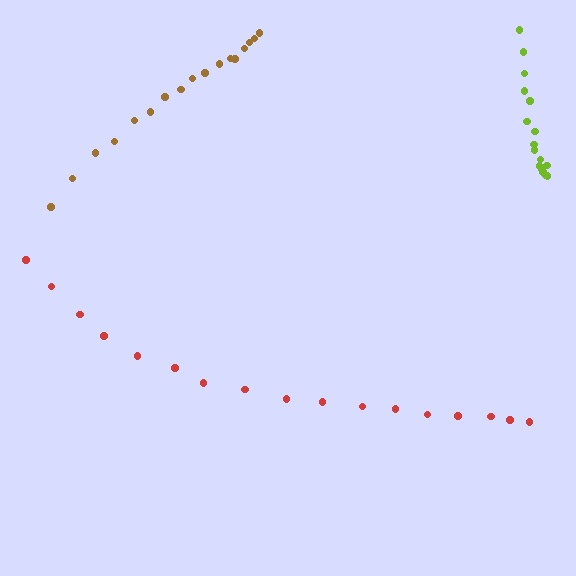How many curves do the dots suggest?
There are 3 distinct paths.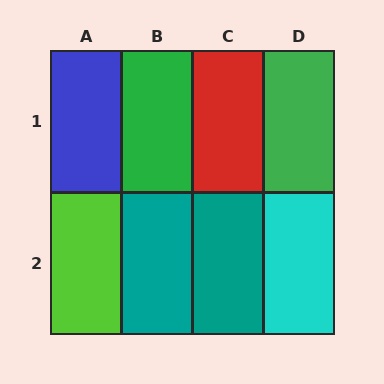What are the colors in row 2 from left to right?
Lime, teal, teal, cyan.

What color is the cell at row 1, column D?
Green.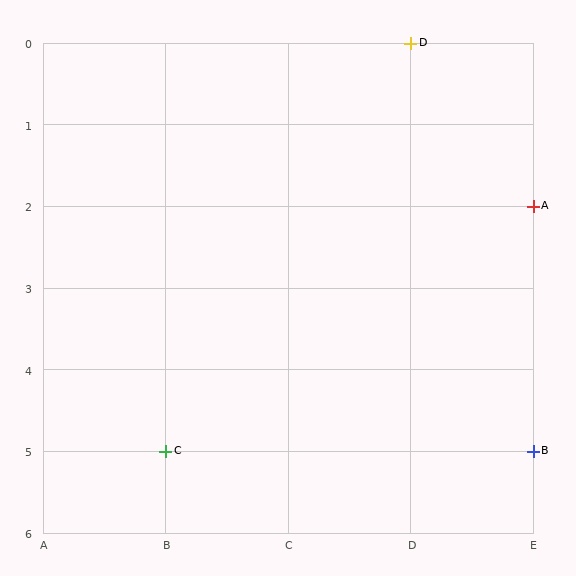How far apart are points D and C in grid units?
Points D and C are 2 columns and 5 rows apart (about 5.4 grid units diagonally).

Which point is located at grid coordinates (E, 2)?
Point A is at (E, 2).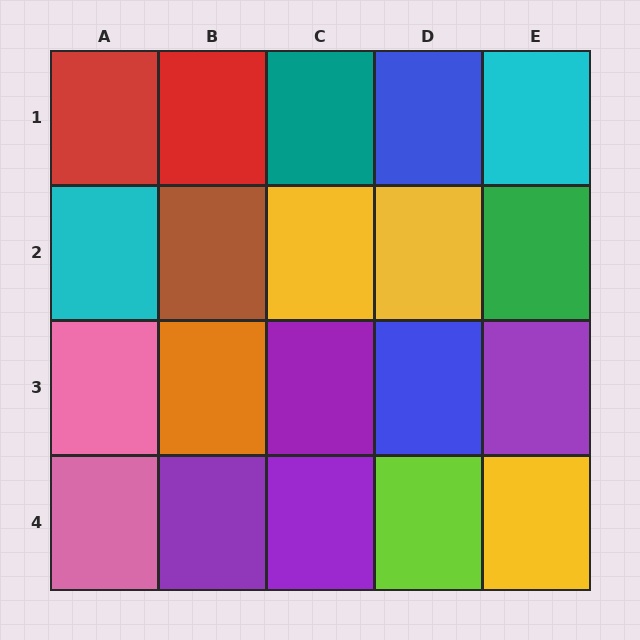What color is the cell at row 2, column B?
Brown.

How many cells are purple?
4 cells are purple.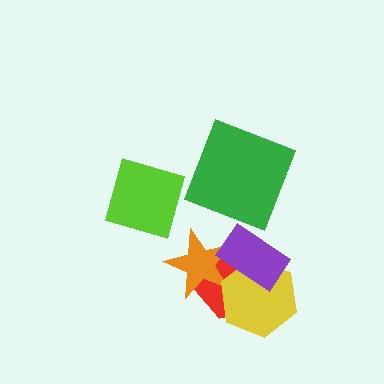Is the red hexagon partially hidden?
Yes, it is partially covered by another shape.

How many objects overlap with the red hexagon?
3 objects overlap with the red hexagon.